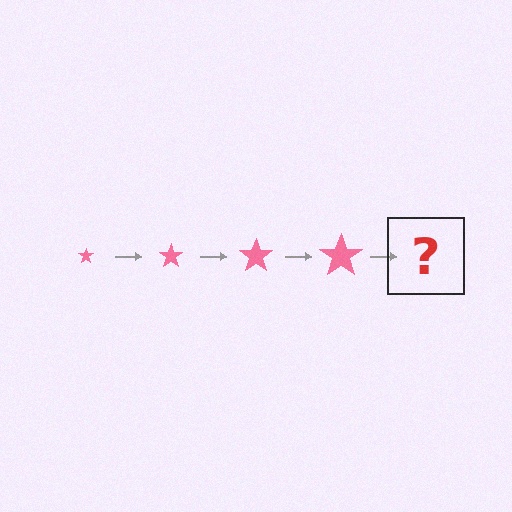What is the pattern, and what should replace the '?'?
The pattern is that the star gets progressively larger each step. The '?' should be a pink star, larger than the previous one.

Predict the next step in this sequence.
The next step is a pink star, larger than the previous one.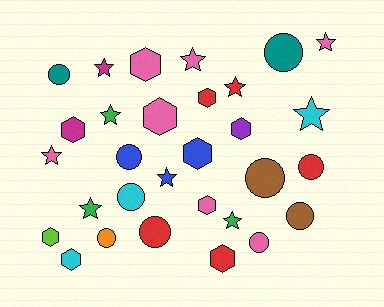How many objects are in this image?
There are 30 objects.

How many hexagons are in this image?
There are 10 hexagons.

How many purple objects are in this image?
There is 1 purple object.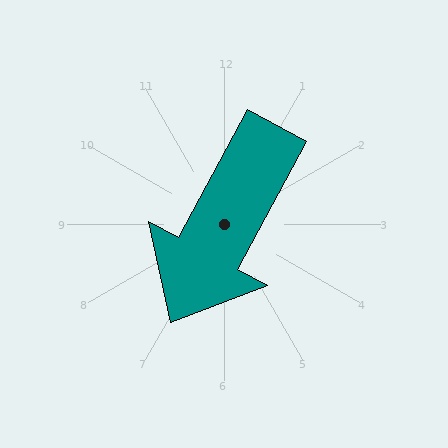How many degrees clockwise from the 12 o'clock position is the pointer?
Approximately 208 degrees.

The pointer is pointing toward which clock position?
Roughly 7 o'clock.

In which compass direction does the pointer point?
Southwest.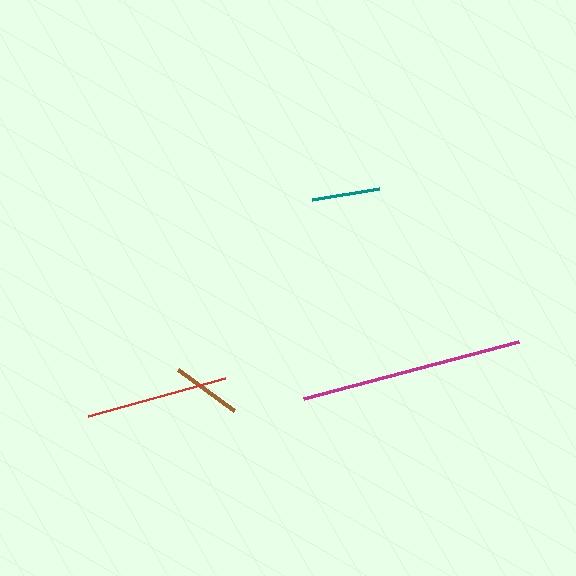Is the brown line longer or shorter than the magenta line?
The magenta line is longer than the brown line.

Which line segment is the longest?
The magenta line is the longest at approximately 222 pixels.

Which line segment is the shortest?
The teal line is the shortest at approximately 68 pixels.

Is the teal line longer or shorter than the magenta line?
The magenta line is longer than the teal line.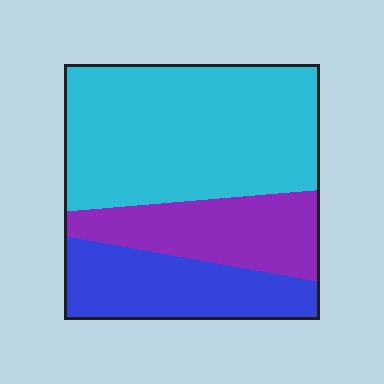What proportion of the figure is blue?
Blue covers around 25% of the figure.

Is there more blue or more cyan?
Cyan.